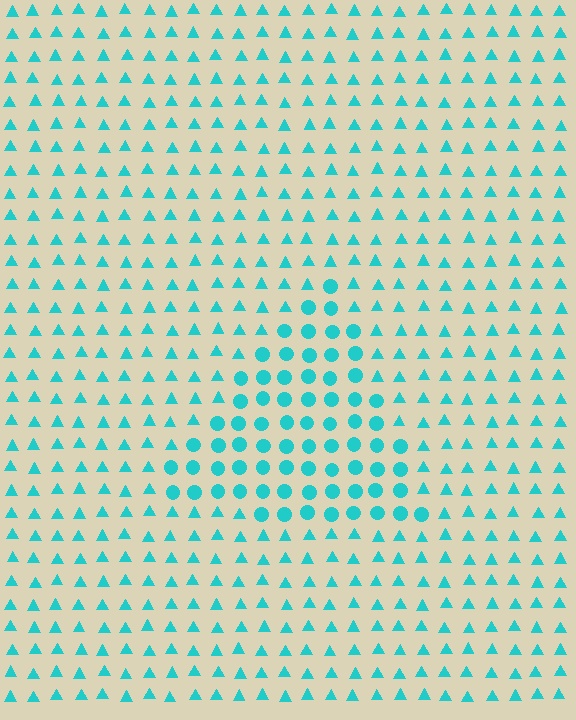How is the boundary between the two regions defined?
The boundary is defined by a change in element shape: circles inside vs. triangles outside. All elements share the same color and spacing.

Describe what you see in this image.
The image is filled with small cyan elements arranged in a uniform grid. A triangle-shaped region contains circles, while the surrounding area contains triangles. The boundary is defined purely by the change in element shape.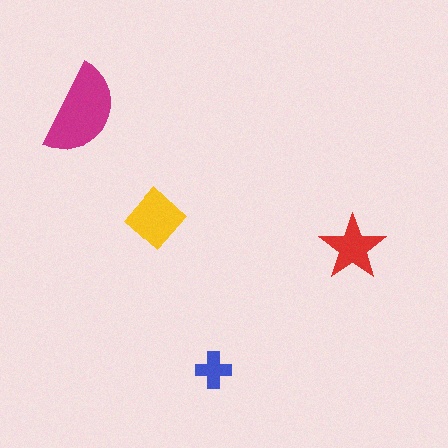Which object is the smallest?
The blue cross.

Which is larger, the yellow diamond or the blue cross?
The yellow diamond.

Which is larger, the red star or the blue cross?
The red star.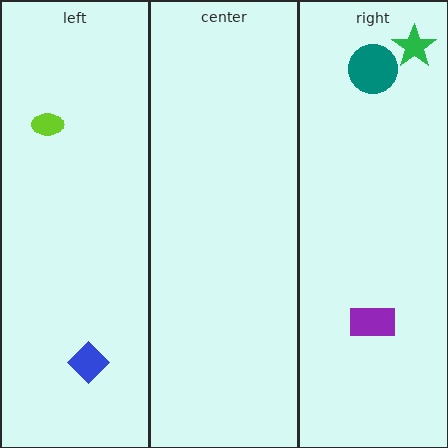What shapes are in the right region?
The purple rectangle, the green star, the teal circle.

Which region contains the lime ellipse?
The left region.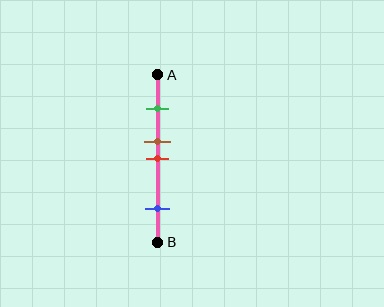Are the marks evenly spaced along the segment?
No, the marks are not evenly spaced.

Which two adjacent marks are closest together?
The brown and red marks are the closest adjacent pair.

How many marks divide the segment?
There are 4 marks dividing the segment.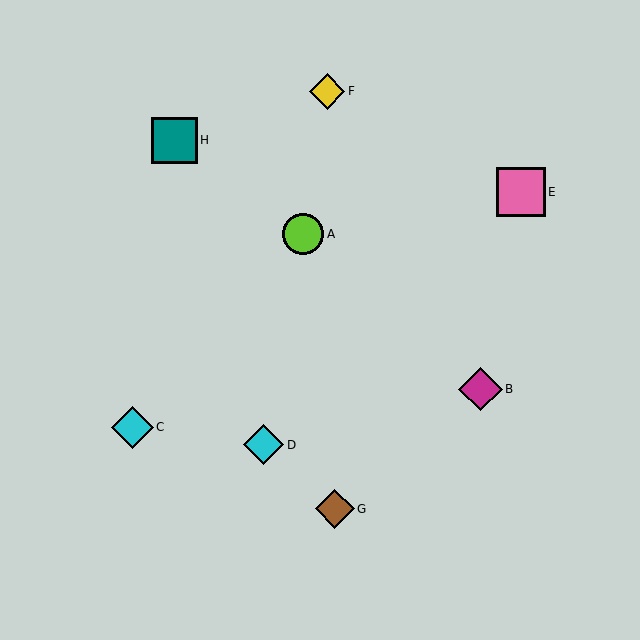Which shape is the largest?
The pink square (labeled E) is the largest.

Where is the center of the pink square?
The center of the pink square is at (521, 192).